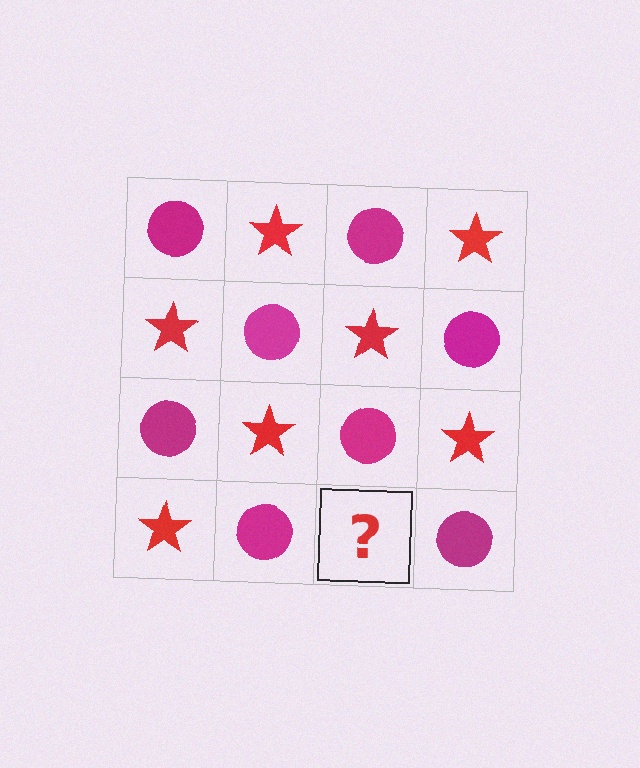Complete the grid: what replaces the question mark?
The question mark should be replaced with a red star.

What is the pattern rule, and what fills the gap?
The rule is that it alternates magenta circle and red star in a checkerboard pattern. The gap should be filled with a red star.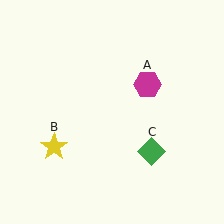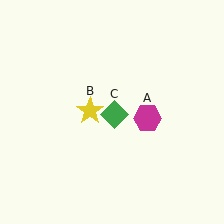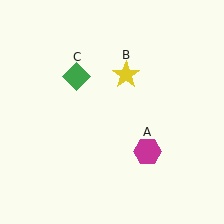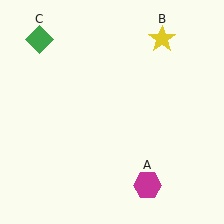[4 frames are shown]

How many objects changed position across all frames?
3 objects changed position: magenta hexagon (object A), yellow star (object B), green diamond (object C).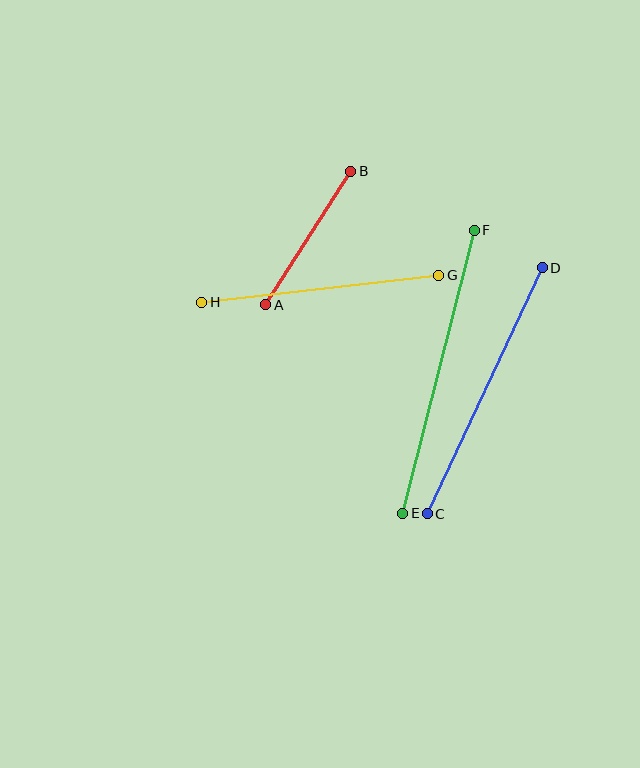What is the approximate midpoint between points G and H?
The midpoint is at approximately (320, 289) pixels.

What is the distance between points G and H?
The distance is approximately 238 pixels.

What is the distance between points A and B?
The distance is approximately 158 pixels.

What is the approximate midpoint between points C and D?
The midpoint is at approximately (485, 391) pixels.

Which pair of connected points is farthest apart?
Points E and F are farthest apart.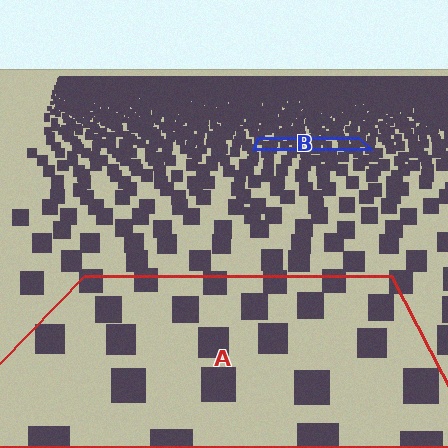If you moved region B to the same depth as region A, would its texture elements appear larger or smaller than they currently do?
They would appear larger. At a closer depth, the same texture elements are projected at a bigger on-screen size.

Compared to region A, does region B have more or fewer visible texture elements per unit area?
Region B has more texture elements per unit area — they are packed more densely because it is farther away.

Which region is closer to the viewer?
Region A is closer. The texture elements there are larger and more spread out.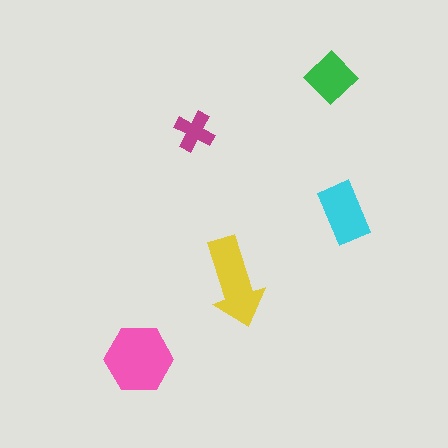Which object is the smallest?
The magenta cross.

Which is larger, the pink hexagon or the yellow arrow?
The pink hexagon.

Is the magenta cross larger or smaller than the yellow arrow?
Smaller.